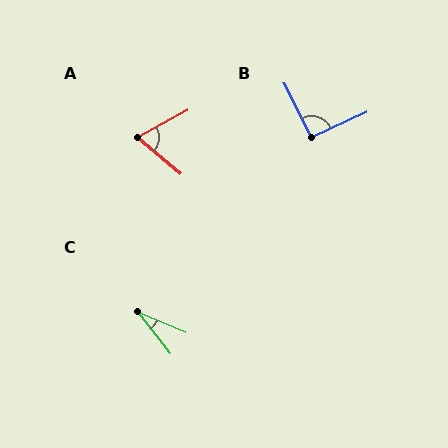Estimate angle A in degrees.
Approximately 68 degrees.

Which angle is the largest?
B, at approximately 92 degrees.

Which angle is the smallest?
C, at approximately 30 degrees.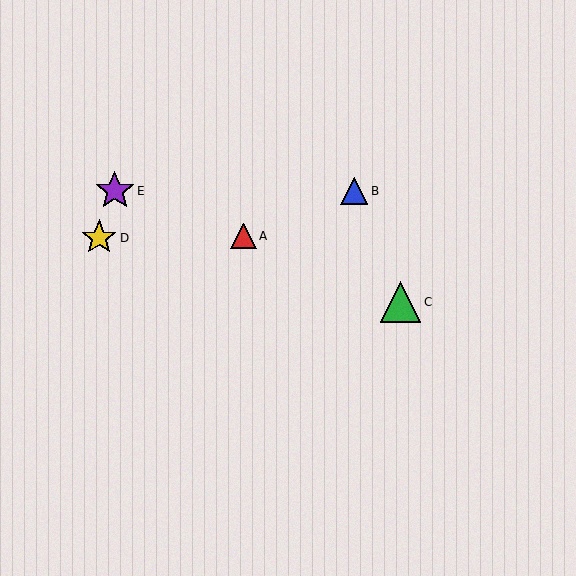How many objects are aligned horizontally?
2 objects (B, E) are aligned horizontally.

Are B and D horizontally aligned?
No, B is at y≈191 and D is at y≈238.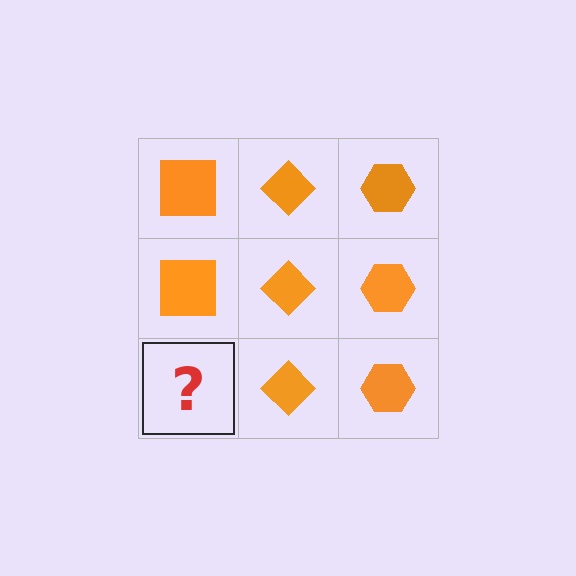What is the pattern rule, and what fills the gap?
The rule is that each column has a consistent shape. The gap should be filled with an orange square.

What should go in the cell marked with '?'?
The missing cell should contain an orange square.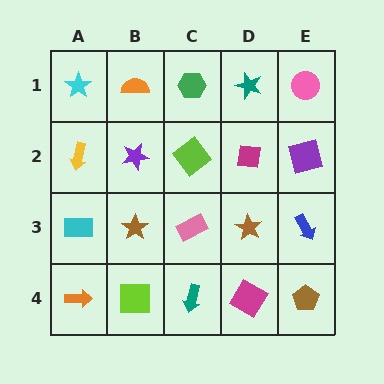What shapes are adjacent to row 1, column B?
A purple star (row 2, column B), a cyan star (row 1, column A), a green hexagon (row 1, column C).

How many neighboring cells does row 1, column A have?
2.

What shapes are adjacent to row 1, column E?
A purple square (row 2, column E), a teal star (row 1, column D).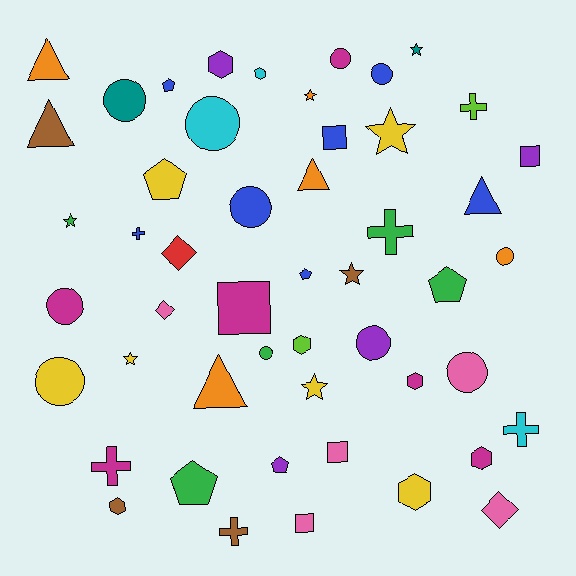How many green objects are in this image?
There are 5 green objects.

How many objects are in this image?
There are 50 objects.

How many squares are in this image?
There are 5 squares.